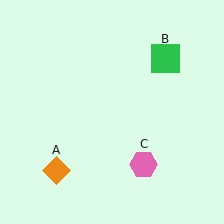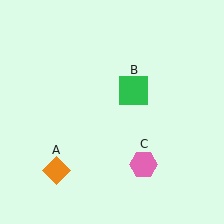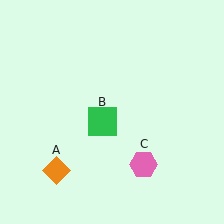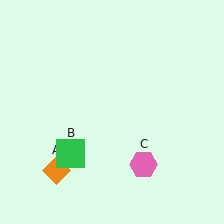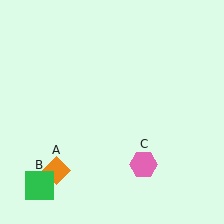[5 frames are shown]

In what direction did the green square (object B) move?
The green square (object B) moved down and to the left.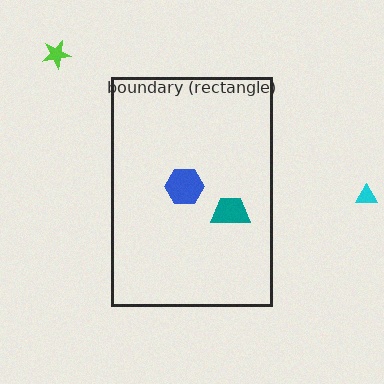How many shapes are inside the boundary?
2 inside, 2 outside.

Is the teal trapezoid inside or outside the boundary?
Inside.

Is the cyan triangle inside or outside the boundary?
Outside.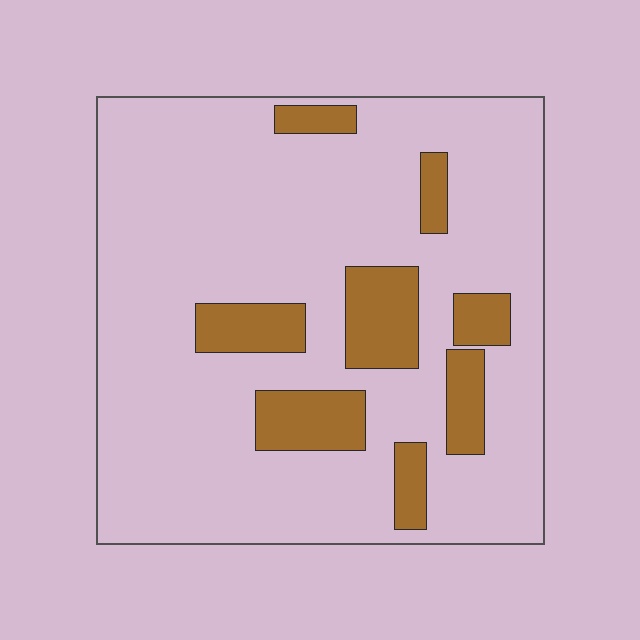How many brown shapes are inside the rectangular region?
8.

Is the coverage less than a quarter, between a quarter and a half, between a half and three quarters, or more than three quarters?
Less than a quarter.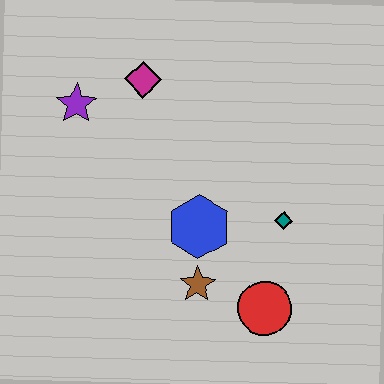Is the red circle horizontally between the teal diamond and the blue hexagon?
Yes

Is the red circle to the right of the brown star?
Yes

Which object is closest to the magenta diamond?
The purple star is closest to the magenta diamond.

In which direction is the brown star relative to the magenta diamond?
The brown star is below the magenta diamond.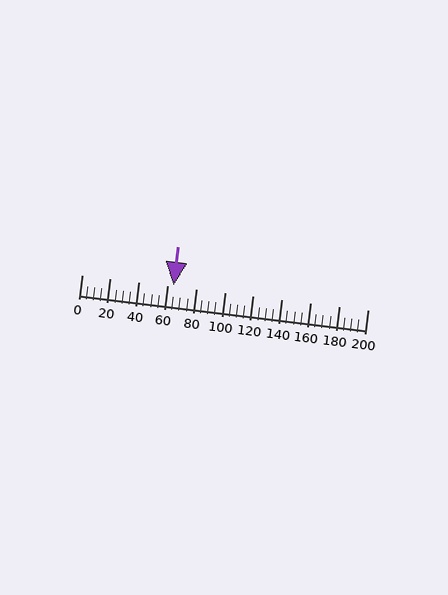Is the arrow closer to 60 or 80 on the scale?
The arrow is closer to 60.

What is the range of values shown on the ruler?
The ruler shows values from 0 to 200.